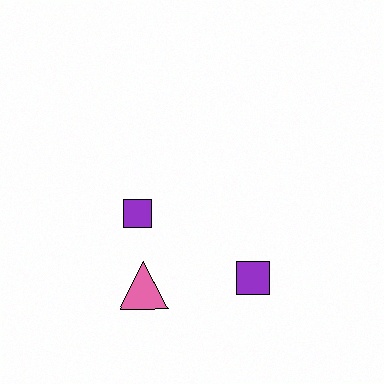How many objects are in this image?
There are 3 objects.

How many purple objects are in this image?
There are 2 purple objects.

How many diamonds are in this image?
There are no diamonds.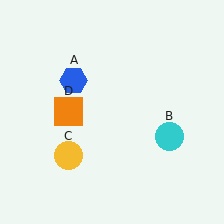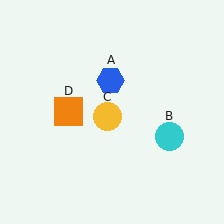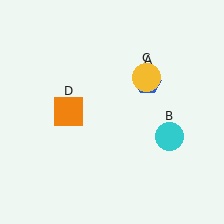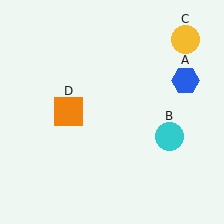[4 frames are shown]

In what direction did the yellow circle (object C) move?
The yellow circle (object C) moved up and to the right.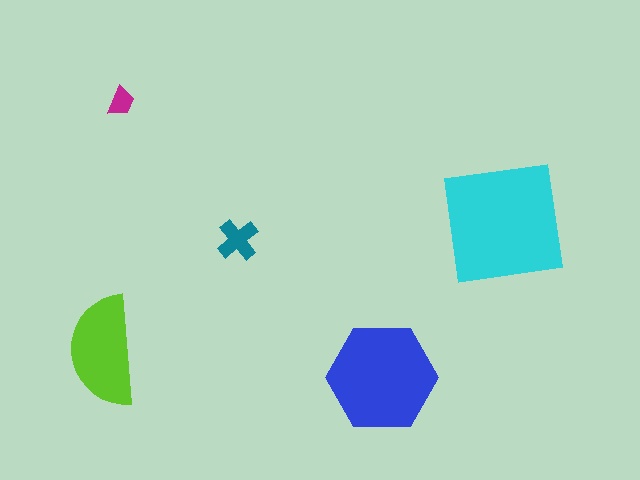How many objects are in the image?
There are 5 objects in the image.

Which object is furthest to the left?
The lime semicircle is leftmost.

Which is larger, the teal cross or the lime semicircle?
The lime semicircle.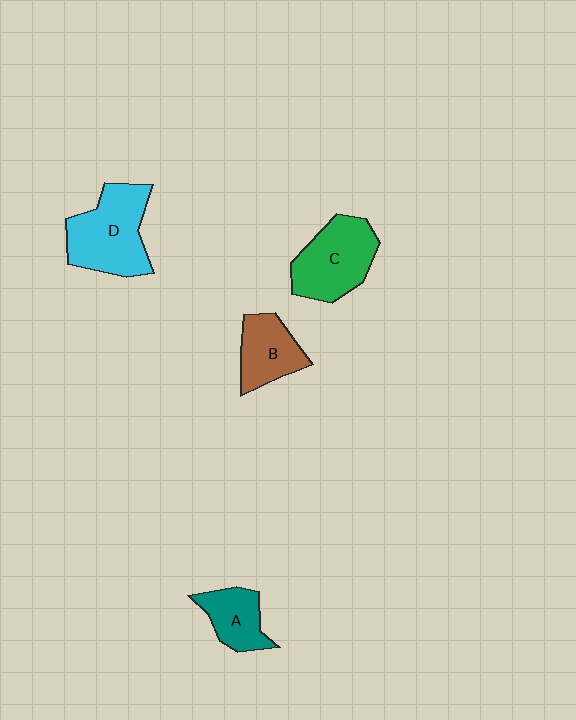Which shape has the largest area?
Shape D (cyan).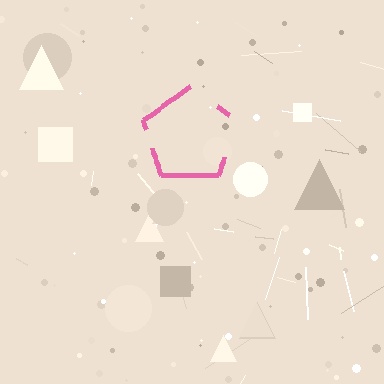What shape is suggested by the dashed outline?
The dashed outline suggests a pentagon.